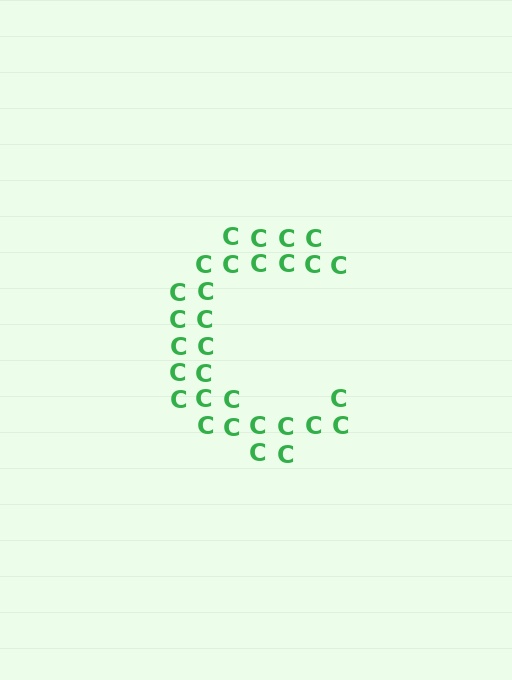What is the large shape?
The large shape is the letter C.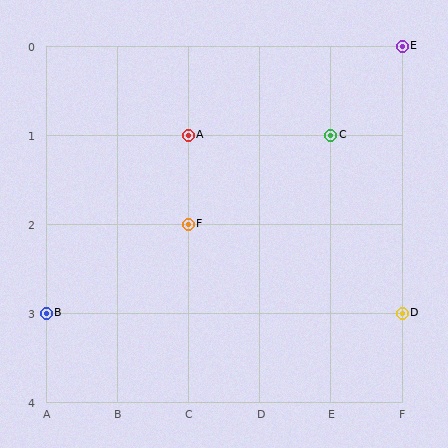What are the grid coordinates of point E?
Point E is at grid coordinates (F, 0).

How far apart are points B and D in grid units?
Points B and D are 5 columns apart.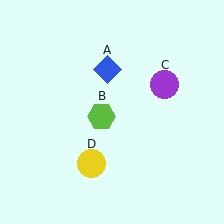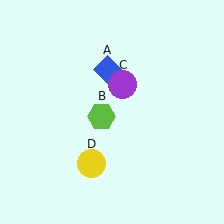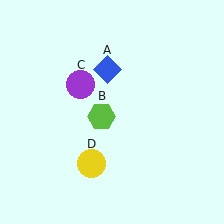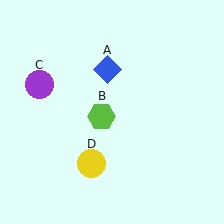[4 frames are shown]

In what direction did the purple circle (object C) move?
The purple circle (object C) moved left.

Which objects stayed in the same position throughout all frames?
Blue diamond (object A) and lime hexagon (object B) and yellow circle (object D) remained stationary.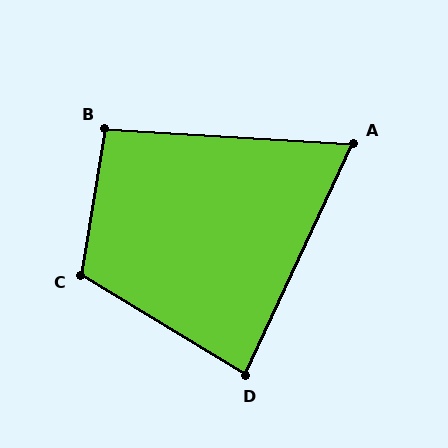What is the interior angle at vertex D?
Approximately 84 degrees (acute).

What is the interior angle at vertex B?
Approximately 96 degrees (obtuse).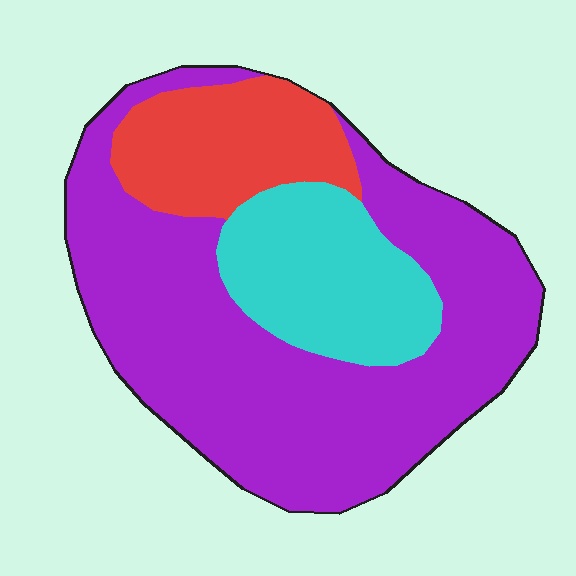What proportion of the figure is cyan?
Cyan takes up less than a quarter of the figure.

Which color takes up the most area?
Purple, at roughly 65%.